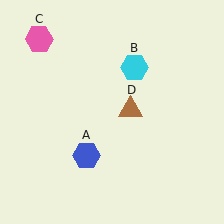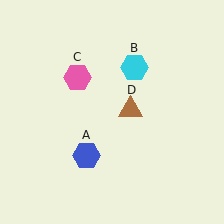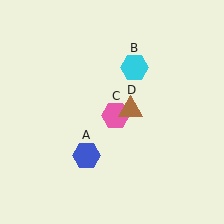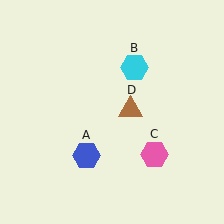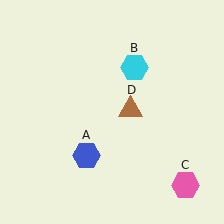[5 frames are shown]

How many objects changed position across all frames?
1 object changed position: pink hexagon (object C).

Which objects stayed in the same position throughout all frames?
Blue hexagon (object A) and cyan hexagon (object B) and brown triangle (object D) remained stationary.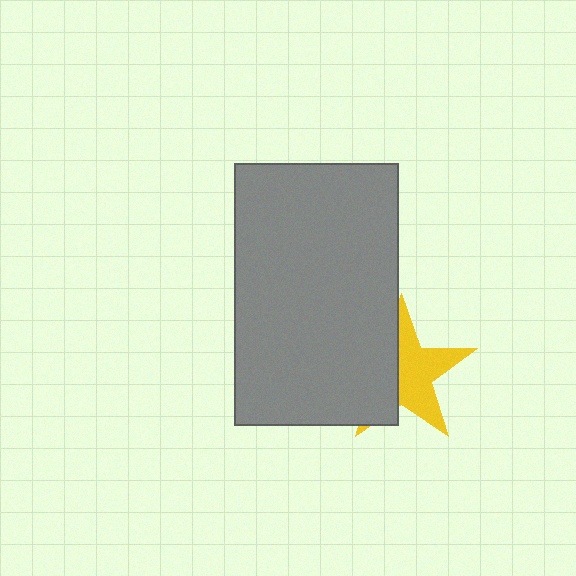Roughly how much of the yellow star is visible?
About half of it is visible (roughly 54%).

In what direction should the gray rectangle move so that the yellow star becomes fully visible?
The gray rectangle should move left. That is the shortest direction to clear the overlap and leave the yellow star fully visible.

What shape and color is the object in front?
The object in front is a gray rectangle.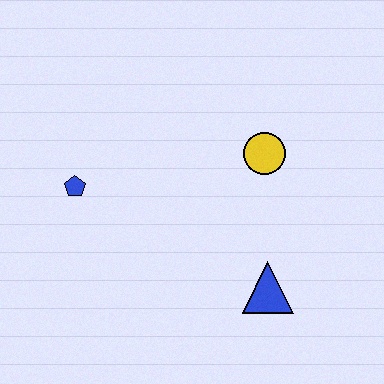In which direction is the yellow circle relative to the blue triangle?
The yellow circle is above the blue triangle.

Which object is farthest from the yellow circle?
The blue pentagon is farthest from the yellow circle.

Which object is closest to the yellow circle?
The blue triangle is closest to the yellow circle.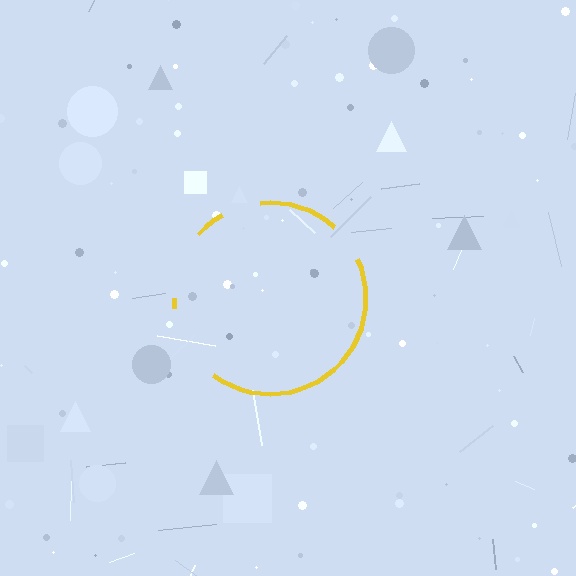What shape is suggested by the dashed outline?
The dashed outline suggests a circle.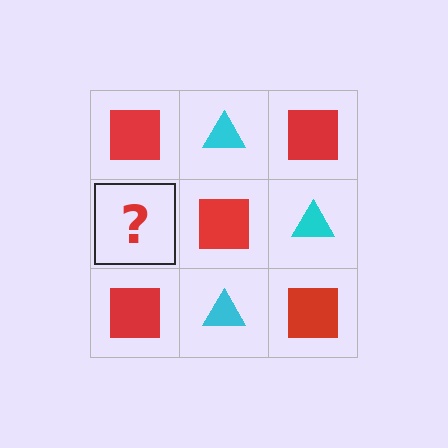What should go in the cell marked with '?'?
The missing cell should contain a cyan triangle.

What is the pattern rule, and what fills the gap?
The rule is that it alternates red square and cyan triangle in a checkerboard pattern. The gap should be filled with a cyan triangle.